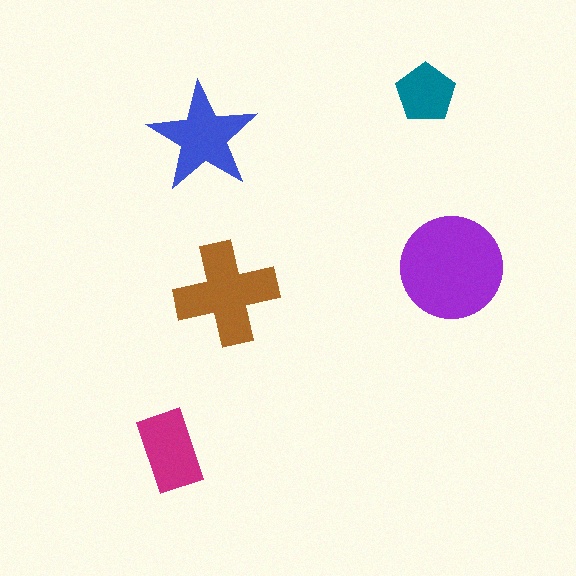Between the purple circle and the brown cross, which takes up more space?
The purple circle.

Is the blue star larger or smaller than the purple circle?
Smaller.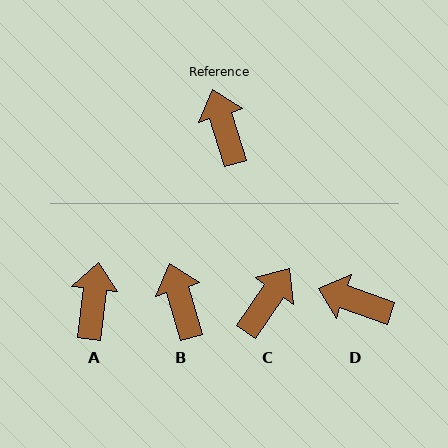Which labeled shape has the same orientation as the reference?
B.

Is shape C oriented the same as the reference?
No, it is off by about 51 degrees.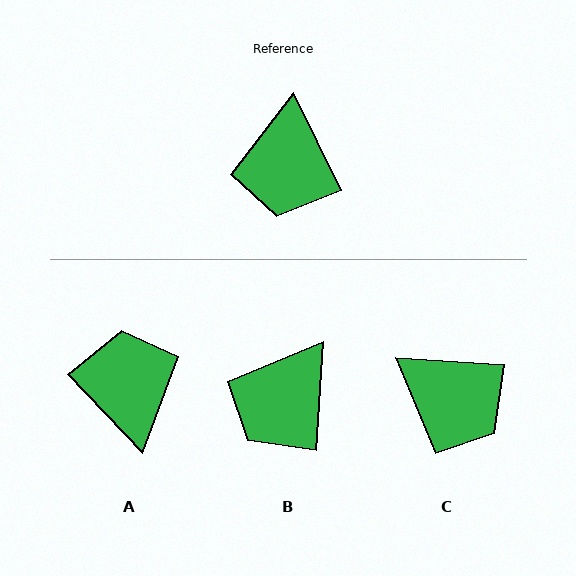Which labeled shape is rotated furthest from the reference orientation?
A, about 163 degrees away.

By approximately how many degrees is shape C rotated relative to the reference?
Approximately 60 degrees counter-clockwise.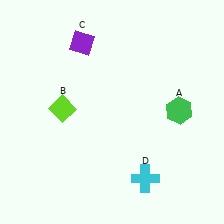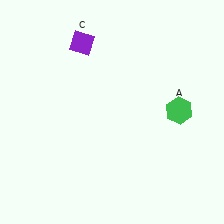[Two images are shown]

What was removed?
The cyan cross (D), the lime diamond (B) were removed in Image 2.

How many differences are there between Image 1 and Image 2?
There are 2 differences between the two images.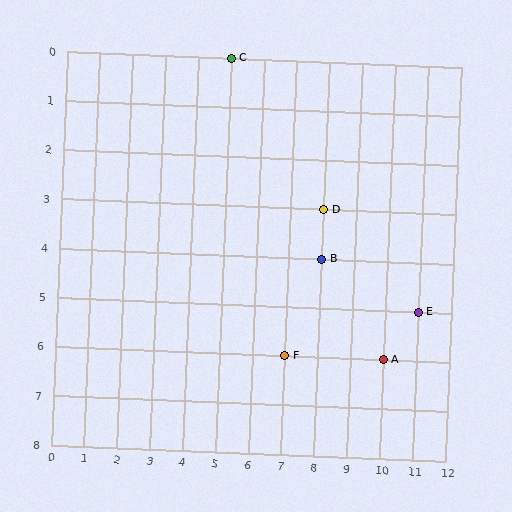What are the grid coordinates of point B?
Point B is at grid coordinates (8, 4).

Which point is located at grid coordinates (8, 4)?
Point B is at (8, 4).